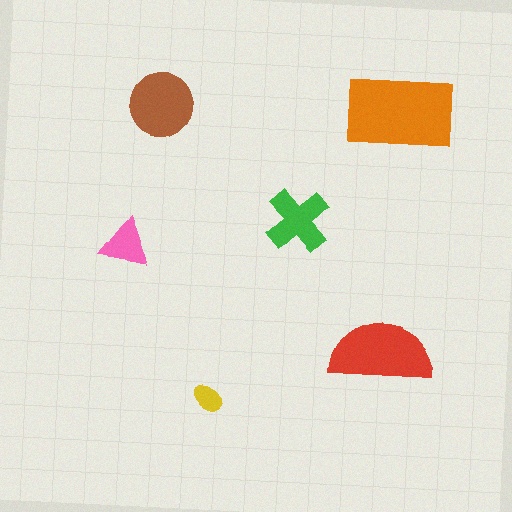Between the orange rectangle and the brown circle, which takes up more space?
The orange rectangle.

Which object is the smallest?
The yellow ellipse.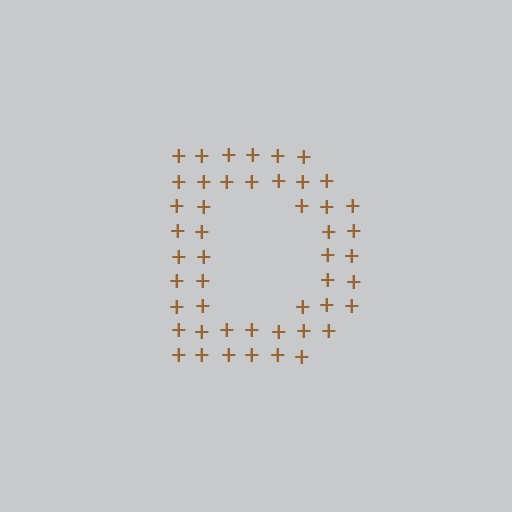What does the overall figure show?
The overall figure shows the letter D.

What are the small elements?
The small elements are plus signs.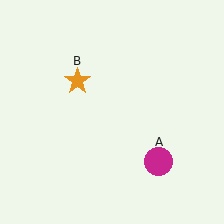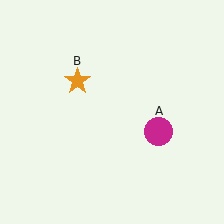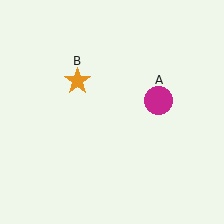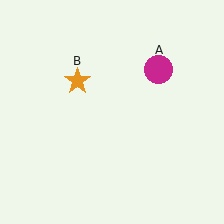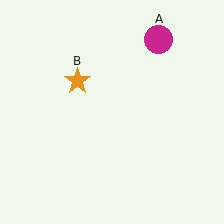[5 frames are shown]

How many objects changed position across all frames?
1 object changed position: magenta circle (object A).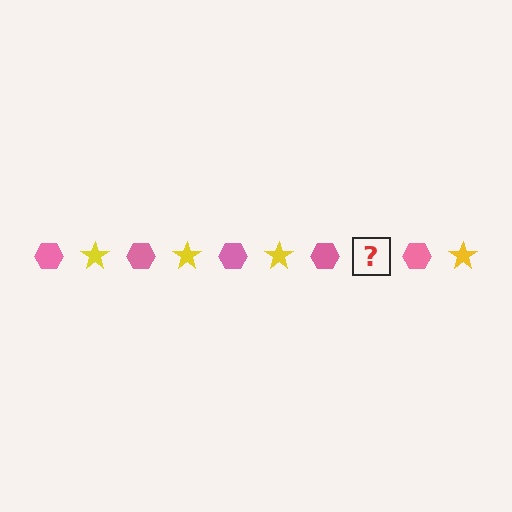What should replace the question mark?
The question mark should be replaced with a yellow star.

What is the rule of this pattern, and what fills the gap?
The rule is that the pattern alternates between pink hexagon and yellow star. The gap should be filled with a yellow star.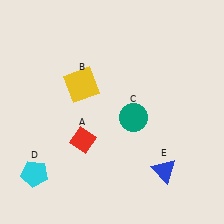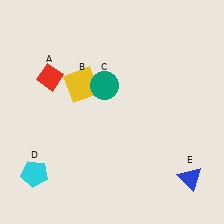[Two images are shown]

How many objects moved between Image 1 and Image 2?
3 objects moved between the two images.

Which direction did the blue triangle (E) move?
The blue triangle (E) moved right.